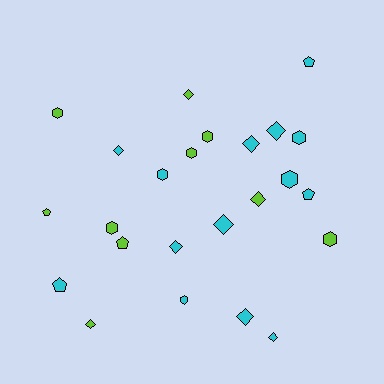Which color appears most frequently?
Cyan, with 14 objects.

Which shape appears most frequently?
Diamond, with 10 objects.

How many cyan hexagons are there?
There are 4 cyan hexagons.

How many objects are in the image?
There are 24 objects.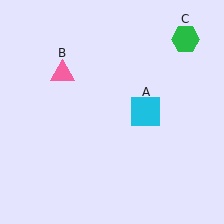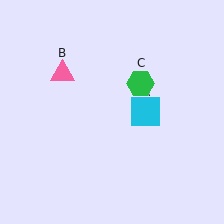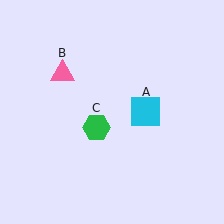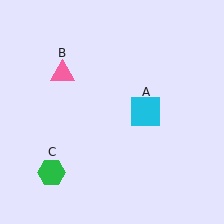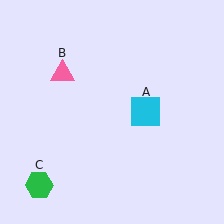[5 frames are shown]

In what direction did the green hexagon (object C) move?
The green hexagon (object C) moved down and to the left.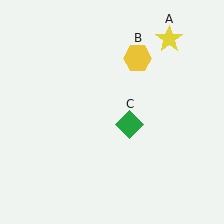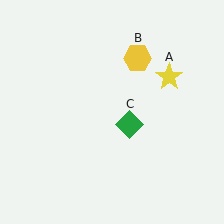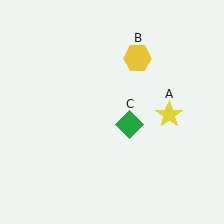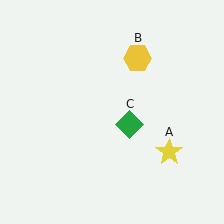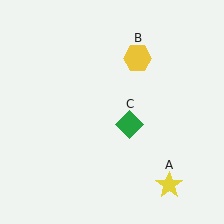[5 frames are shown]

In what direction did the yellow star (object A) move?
The yellow star (object A) moved down.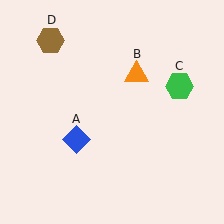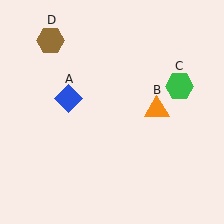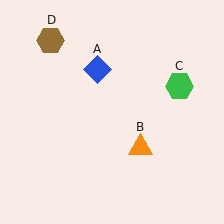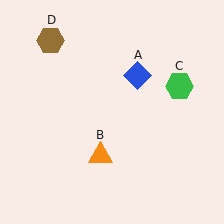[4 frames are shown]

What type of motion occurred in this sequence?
The blue diamond (object A), orange triangle (object B) rotated clockwise around the center of the scene.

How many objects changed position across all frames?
2 objects changed position: blue diamond (object A), orange triangle (object B).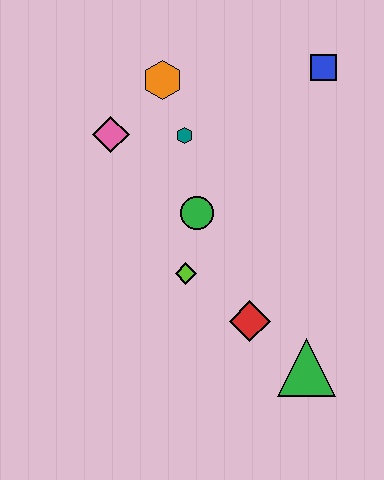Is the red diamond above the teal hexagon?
No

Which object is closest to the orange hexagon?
The teal hexagon is closest to the orange hexagon.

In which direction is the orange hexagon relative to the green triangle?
The orange hexagon is above the green triangle.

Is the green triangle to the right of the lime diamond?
Yes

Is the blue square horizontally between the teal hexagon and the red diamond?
No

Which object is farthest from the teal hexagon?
The green triangle is farthest from the teal hexagon.